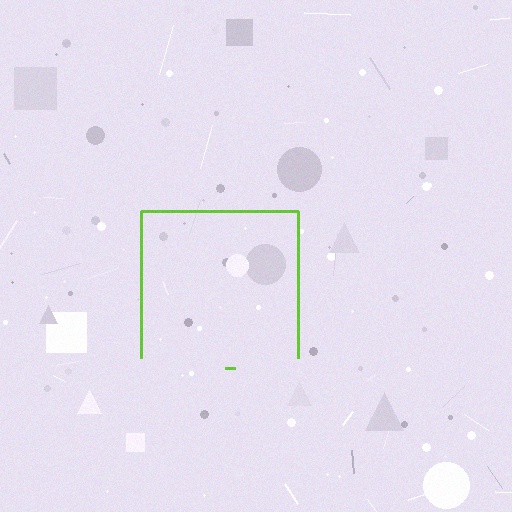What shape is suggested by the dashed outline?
The dashed outline suggests a square.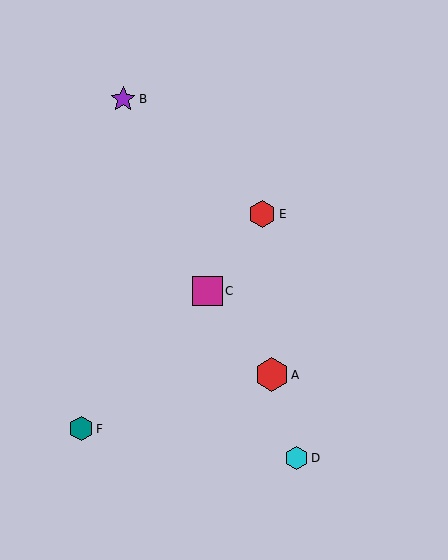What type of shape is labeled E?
Shape E is a red hexagon.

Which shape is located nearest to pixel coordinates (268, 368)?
The red hexagon (labeled A) at (272, 375) is nearest to that location.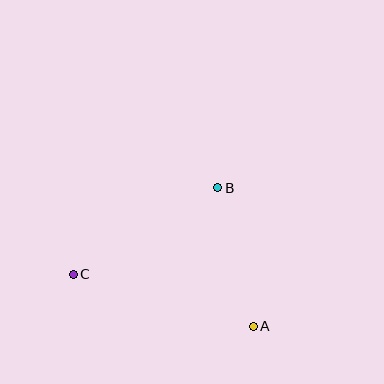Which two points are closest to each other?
Points A and B are closest to each other.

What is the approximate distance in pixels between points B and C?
The distance between B and C is approximately 168 pixels.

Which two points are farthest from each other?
Points A and C are farthest from each other.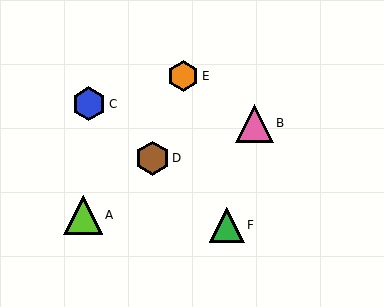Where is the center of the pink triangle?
The center of the pink triangle is at (254, 123).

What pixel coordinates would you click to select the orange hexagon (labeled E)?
Click at (183, 76) to select the orange hexagon E.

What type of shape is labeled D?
Shape D is a brown hexagon.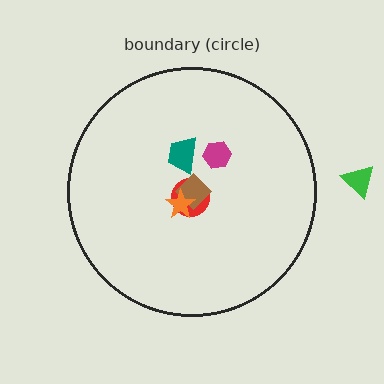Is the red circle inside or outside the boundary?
Inside.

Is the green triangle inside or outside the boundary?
Outside.